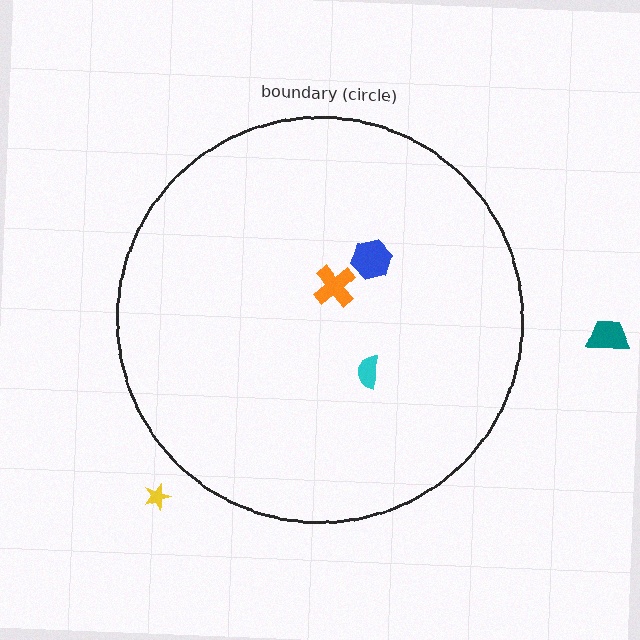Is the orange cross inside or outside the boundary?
Inside.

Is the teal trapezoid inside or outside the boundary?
Outside.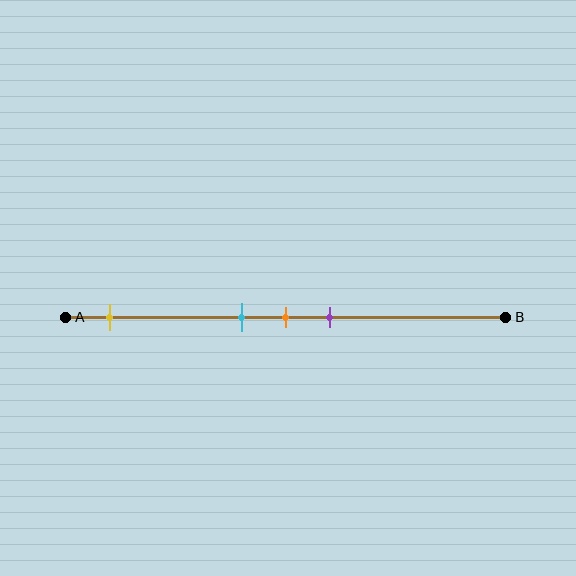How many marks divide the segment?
There are 4 marks dividing the segment.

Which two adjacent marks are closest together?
The cyan and orange marks are the closest adjacent pair.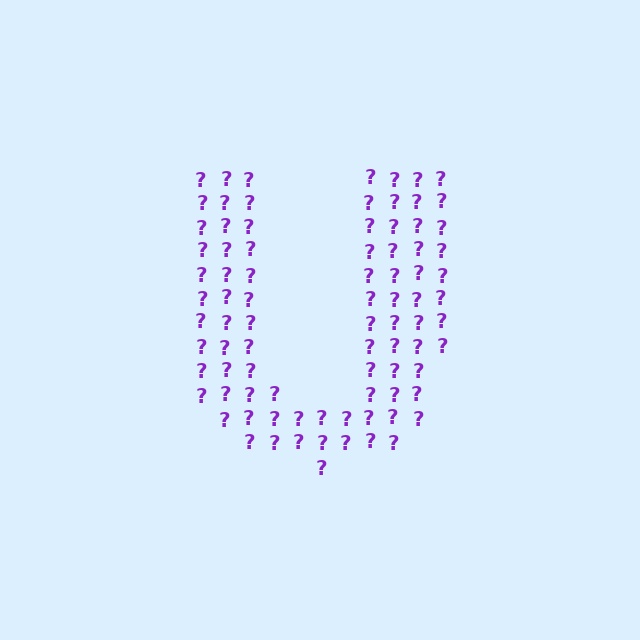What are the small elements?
The small elements are question marks.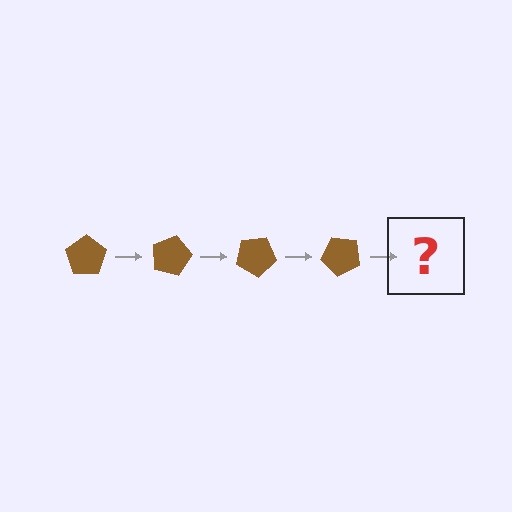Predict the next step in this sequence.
The next step is a brown pentagon rotated 60 degrees.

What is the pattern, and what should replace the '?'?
The pattern is that the pentagon rotates 15 degrees each step. The '?' should be a brown pentagon rotated 60 degrees.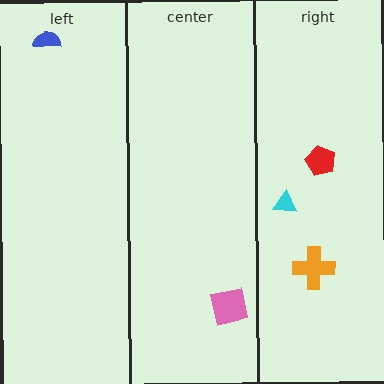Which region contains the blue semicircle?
The left region.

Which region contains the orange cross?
The right region.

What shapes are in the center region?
The pink square.